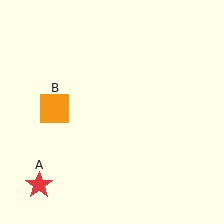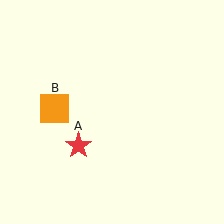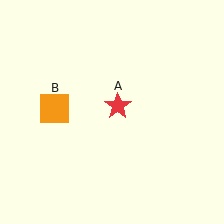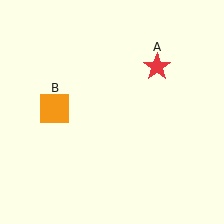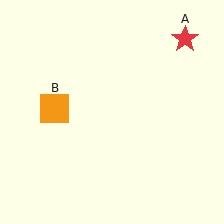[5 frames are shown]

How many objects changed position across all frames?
1 object changed position: red star (object A).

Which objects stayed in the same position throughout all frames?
Orange square (object B) remained stationary.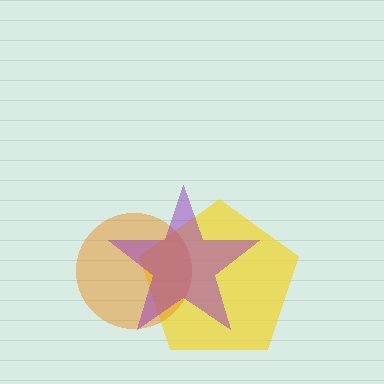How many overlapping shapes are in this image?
There are 3 overlapping shapes in the image.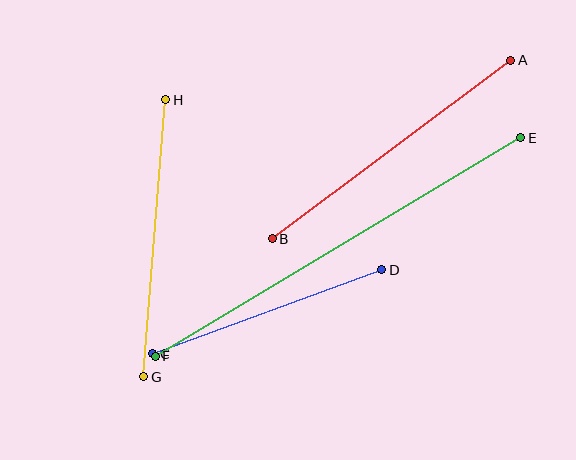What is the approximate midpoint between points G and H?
The midpoint is at approximately (155, 238) pixels.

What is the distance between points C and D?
The distance is approximately 244 pixels.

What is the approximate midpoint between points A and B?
The midpoint is at approximately (392, 149) pixels.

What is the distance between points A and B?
The distance is approximately 298 pixels.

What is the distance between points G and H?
The distance is approximately 278 pixels.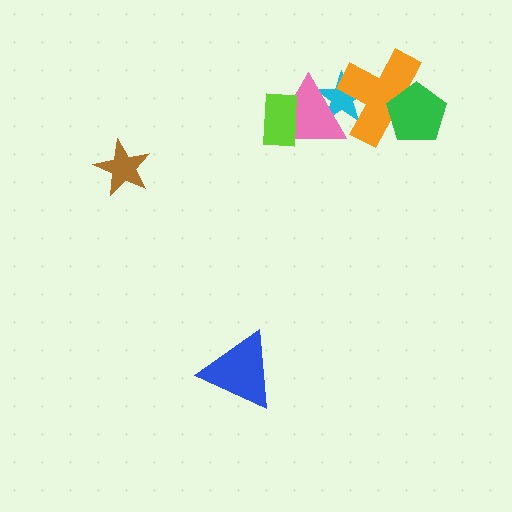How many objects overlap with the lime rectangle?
1 object overlaps with the lime rectangle.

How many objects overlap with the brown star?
0 objects overlap with the brown star.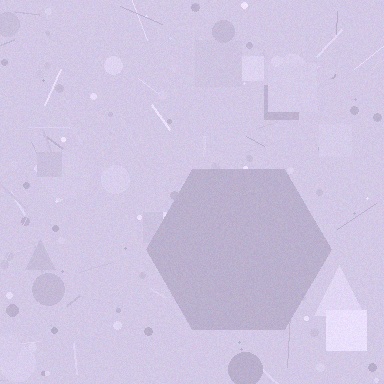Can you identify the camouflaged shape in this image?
The camouflaged shape is a hexagon.